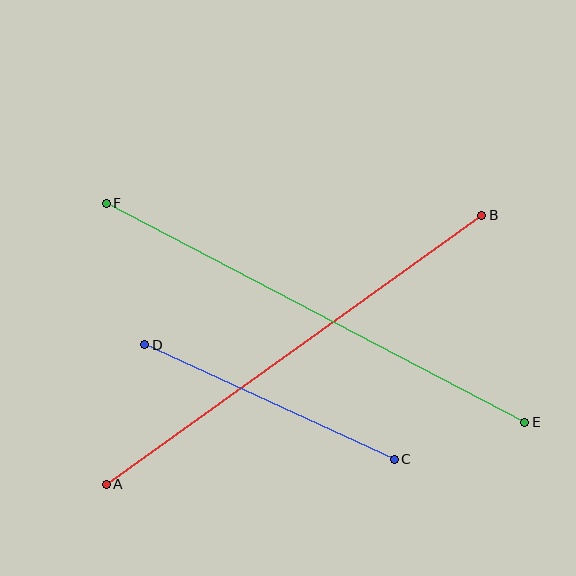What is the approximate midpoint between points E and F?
The midpoint is at approximately (315, 313) pixels.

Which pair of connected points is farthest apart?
Points E and F are farthest apart.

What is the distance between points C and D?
The distance is approximately 274 pixels.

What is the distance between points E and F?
The distance is approximately 472 pixels.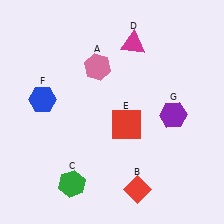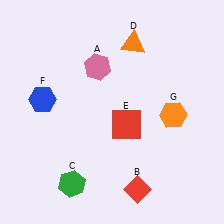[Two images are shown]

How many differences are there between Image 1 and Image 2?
There are 2 differences between the two images.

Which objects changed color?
D changed from magenta to orange. G changed from purple to orange.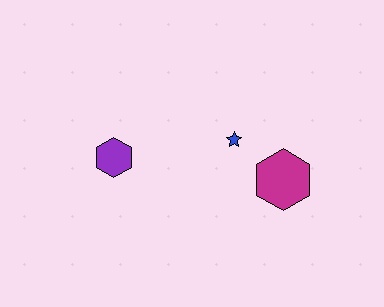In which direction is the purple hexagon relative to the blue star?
The purple hexagon is to the left of the blue star.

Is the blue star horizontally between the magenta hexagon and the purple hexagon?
Yes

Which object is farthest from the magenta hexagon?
The purple hexagon is farthest from the magenta hexagon.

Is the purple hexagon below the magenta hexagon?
No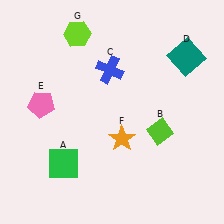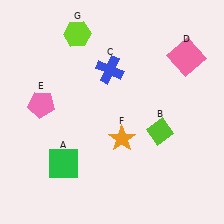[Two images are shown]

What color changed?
The square (D) changed from teal in Image 1 to pink in Image 2.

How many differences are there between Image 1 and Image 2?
There is 1 difference between the two images.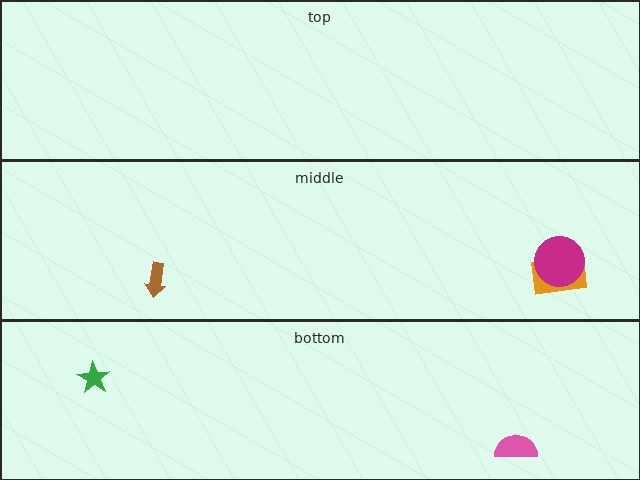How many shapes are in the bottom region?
2.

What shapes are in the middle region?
The orange rectangle, the brown arrow, the magenta circle.